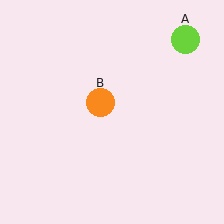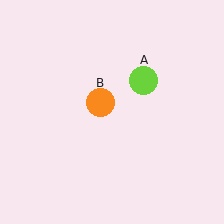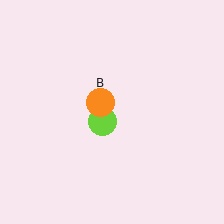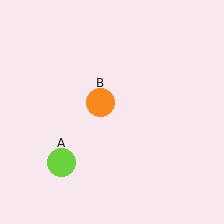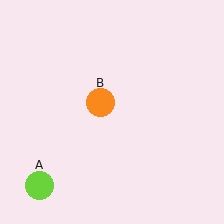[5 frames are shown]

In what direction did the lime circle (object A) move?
The lime circle (object A) moved down and to the left.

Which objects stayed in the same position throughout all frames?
Orange circle (object B) remained stationary.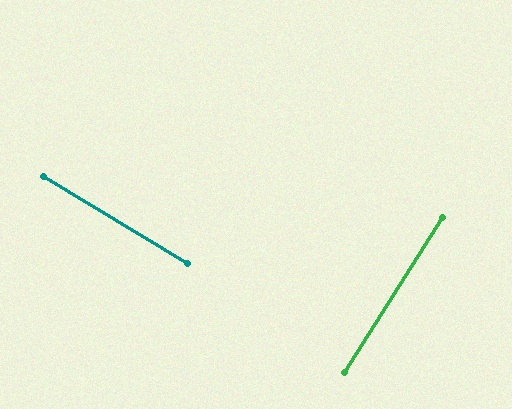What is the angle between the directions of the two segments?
Approximately 89 degrees.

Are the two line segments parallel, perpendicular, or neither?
Perpendicular — they meet at approximately 89°.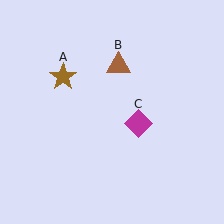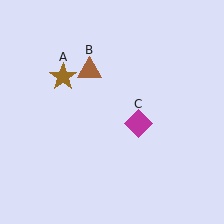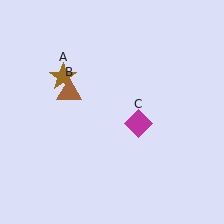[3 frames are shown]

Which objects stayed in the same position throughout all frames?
Brown star (object A) and magenta diamond (object C) remained stationary.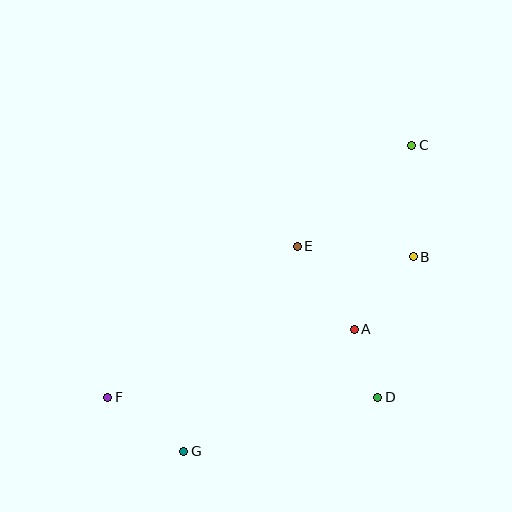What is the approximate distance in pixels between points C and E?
The distance between C and E is approximately 153 pixels.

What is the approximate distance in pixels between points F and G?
The distance between F and G is approximately 93 pixels.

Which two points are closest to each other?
Points A and D are closest to each other.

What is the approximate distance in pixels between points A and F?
The distance between A and F is approximately 255 pixels.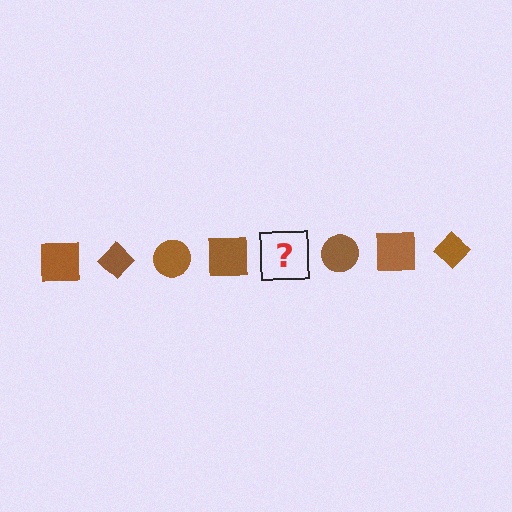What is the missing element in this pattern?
The missing element is a brown diamond.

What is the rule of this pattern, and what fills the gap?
The rule is that the pattern cycles through square, diamond, circle shapes in brown. The gap should be filled with a brown diamond.